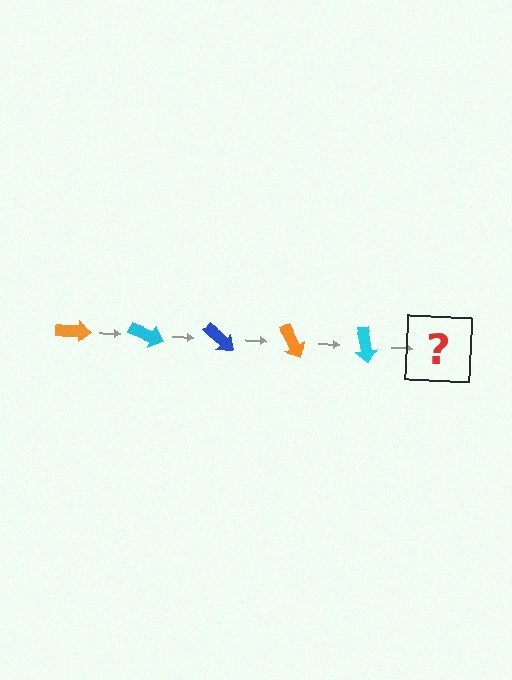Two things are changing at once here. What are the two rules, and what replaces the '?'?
The two rules are that it rotates 20 degrees each step and the color cycles through orange, cyan, and blue. The '?' should be a blue arrow, rotated 100 degrees from the start.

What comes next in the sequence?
The next element should be a blue arrow, rotated 100 degrees from the start.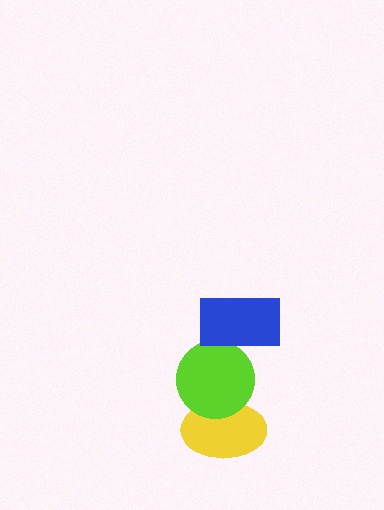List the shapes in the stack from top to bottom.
From top to bottom: the blue rectangle, the lime circle, the yellow ellipse.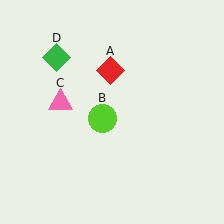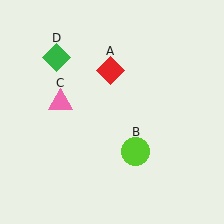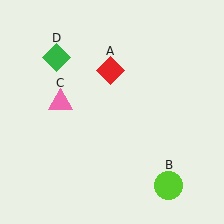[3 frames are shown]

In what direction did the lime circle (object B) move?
The lime circle (object B) moved down and to the right.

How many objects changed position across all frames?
1 object changed position: lime circle (object B).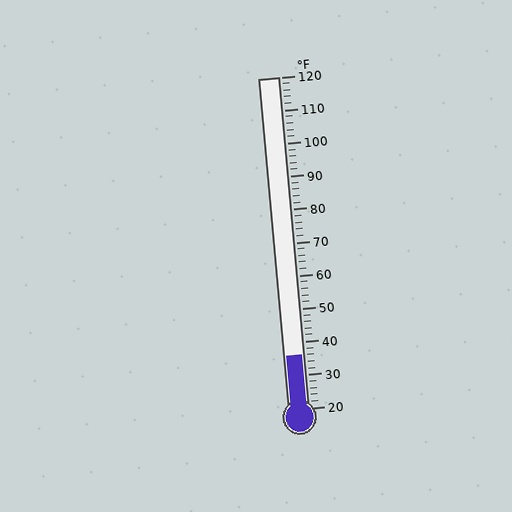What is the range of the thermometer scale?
The thermometer scale ranges from 20°F to 120°F.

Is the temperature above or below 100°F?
The temperature is below 100°F.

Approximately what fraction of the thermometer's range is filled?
The thermometer is filled to approximately 15% of its range.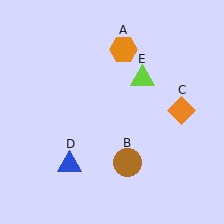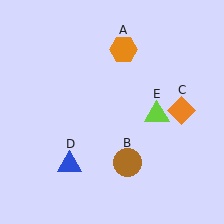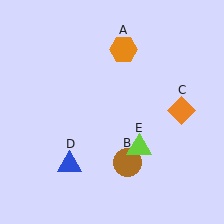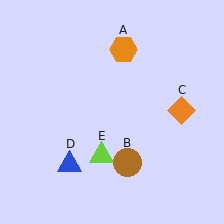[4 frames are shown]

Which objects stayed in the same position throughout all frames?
Orange hexagon (object A) and brown circle (object B) and orange diamond (object C) and blue triangle (object D) remained stationary.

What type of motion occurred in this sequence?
The lime triangle (object E) rotated clockwise around the center of the scene.